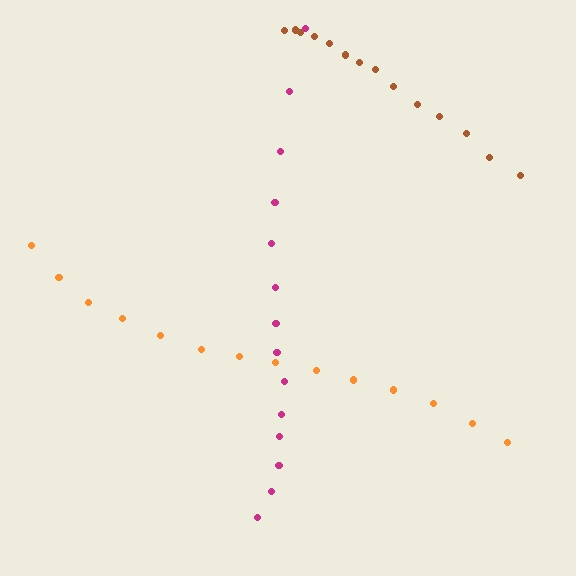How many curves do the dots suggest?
There are 3 distinct paths.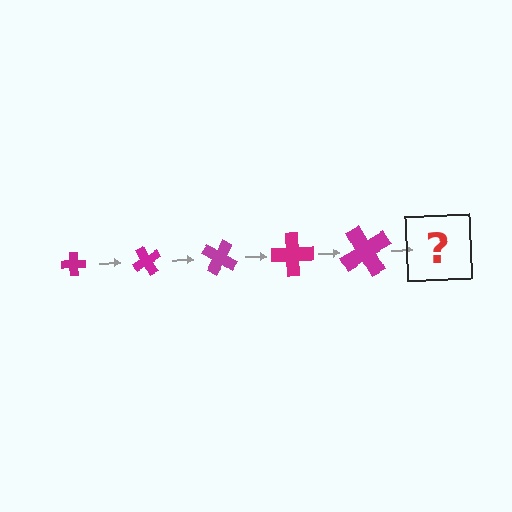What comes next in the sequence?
The next element should be a cross, larger than the previous one and rotated 300 degrees from the start.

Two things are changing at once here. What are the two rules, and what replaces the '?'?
The two rules are that the cross grows larger each step and it rotates 60 degrees each step. The '?' should be a cross, larger than the previous one and rotated 300 degrees from the start.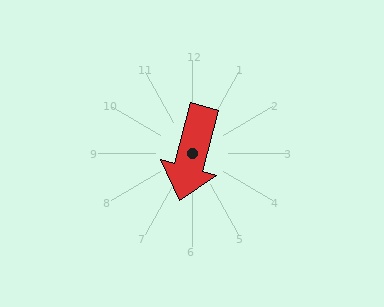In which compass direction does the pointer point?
South.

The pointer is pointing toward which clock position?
Roughly 7 o'clock.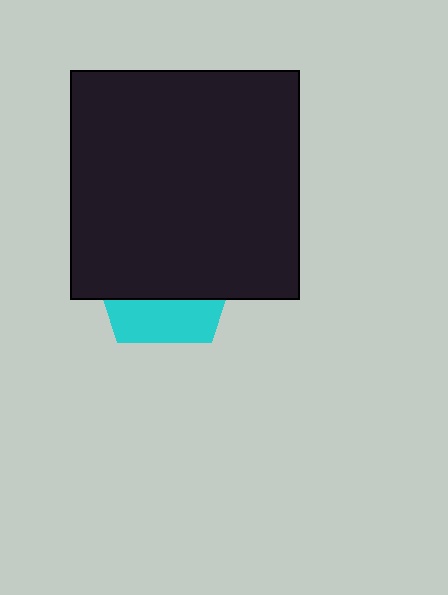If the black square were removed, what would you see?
You would see the complete cyan pentagon.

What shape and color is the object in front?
The object in front is a black square.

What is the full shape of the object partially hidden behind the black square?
The partially hidden object is a cyan pentagon.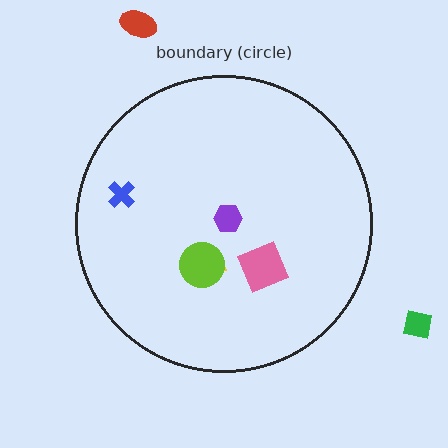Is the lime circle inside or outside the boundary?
Inside.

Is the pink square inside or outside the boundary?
Inside.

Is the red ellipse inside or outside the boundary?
Outside.